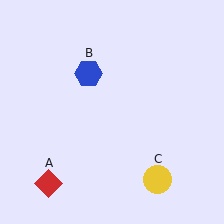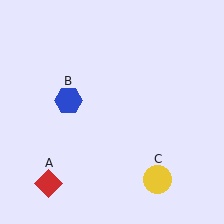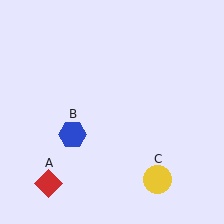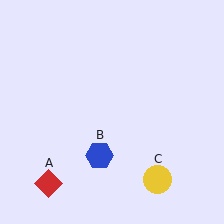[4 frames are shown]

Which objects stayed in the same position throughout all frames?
Red diamond (object A) and yellow circle (object C) remained stationary.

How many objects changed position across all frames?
1 object changed position: blue hexagon (object B).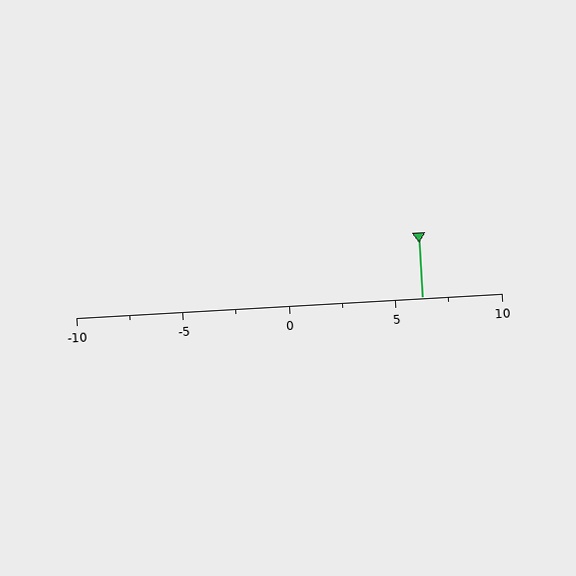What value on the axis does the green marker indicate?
The marker indicates approximately 6.2.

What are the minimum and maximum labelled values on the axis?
The axis runs from -10 to 10.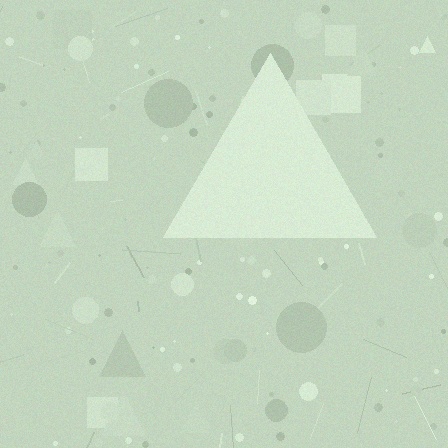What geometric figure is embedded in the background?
A triangle is embedded in the background.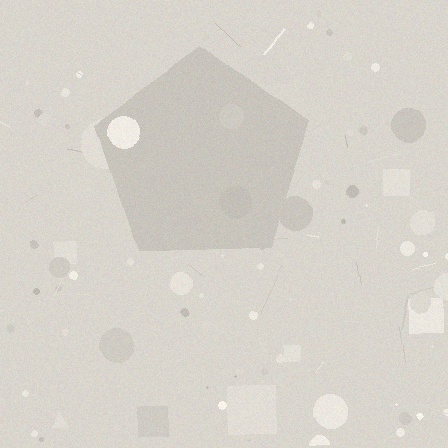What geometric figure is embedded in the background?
A pentagon is embedded in the background.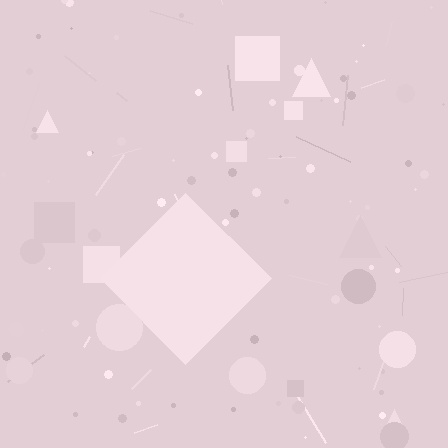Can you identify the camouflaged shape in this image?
The camouflaged shape is a diamond.